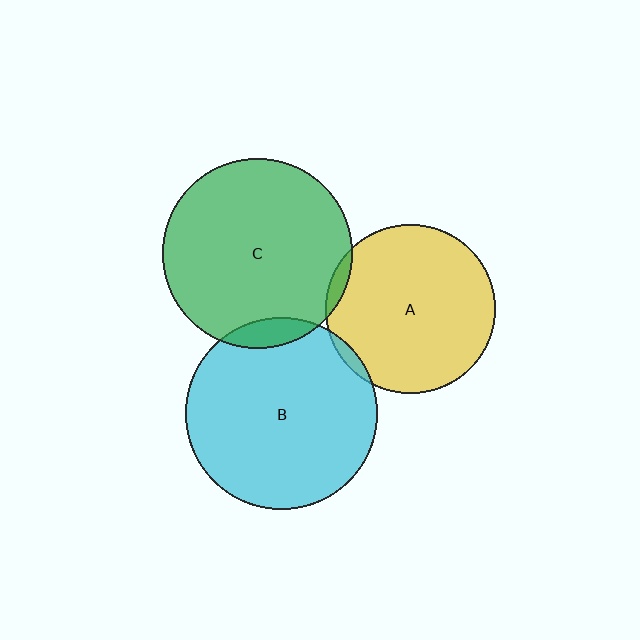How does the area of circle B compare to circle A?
Approximately 1.3 times.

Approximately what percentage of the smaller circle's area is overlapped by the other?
Approximately 5%.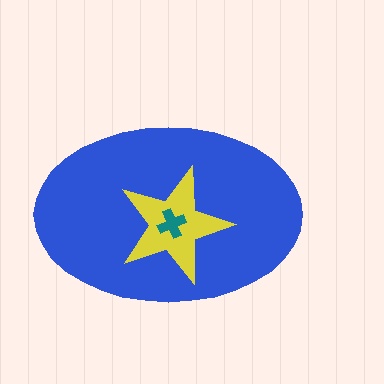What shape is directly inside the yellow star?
The teal cross.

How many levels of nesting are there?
3.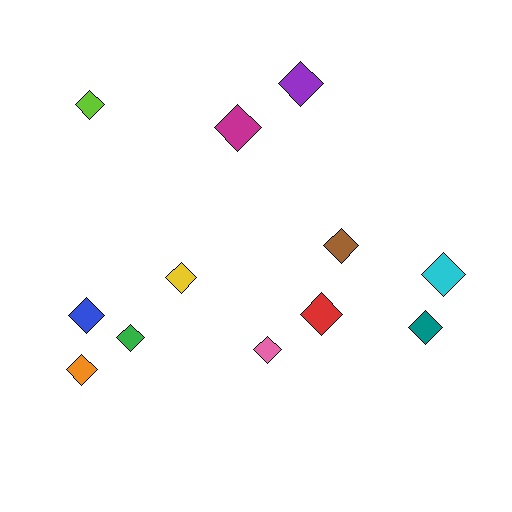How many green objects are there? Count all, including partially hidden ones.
There is 1 green object.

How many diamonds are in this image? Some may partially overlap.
There are 12 diamonds.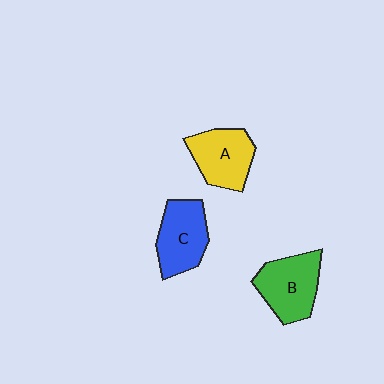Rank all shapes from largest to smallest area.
From largest to smallest: B (green), C (blue), A (yellow).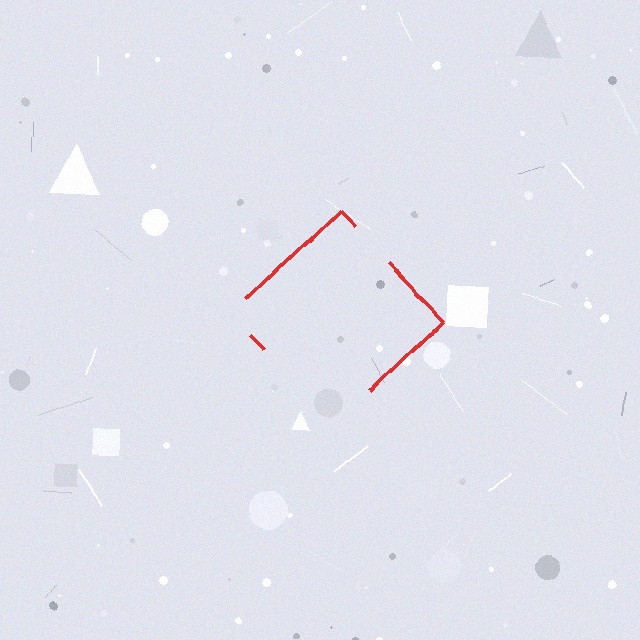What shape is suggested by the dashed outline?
The dashed outline suggests a diamond.